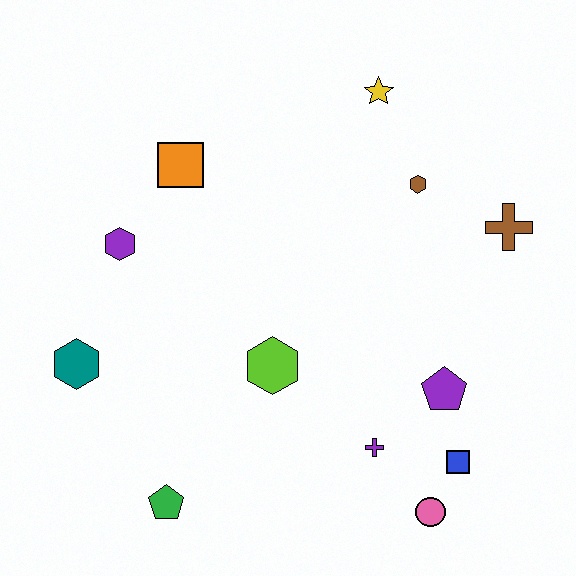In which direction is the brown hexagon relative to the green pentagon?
The brown hexagon is above the green pentagon.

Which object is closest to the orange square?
The purple hexagon is closest to the orange square.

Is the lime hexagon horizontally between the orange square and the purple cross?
Yes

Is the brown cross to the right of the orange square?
Yes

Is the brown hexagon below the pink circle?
No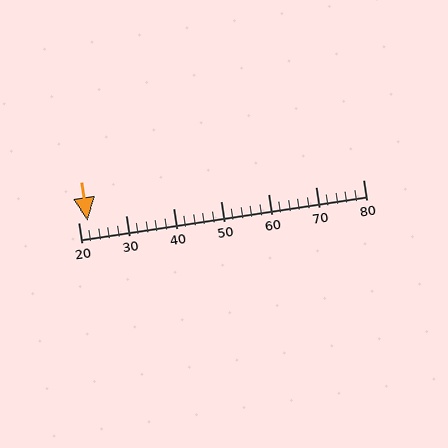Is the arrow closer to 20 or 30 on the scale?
The arrow is closer to 20.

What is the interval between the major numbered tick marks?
The major tick marks are spaced 10 units apart.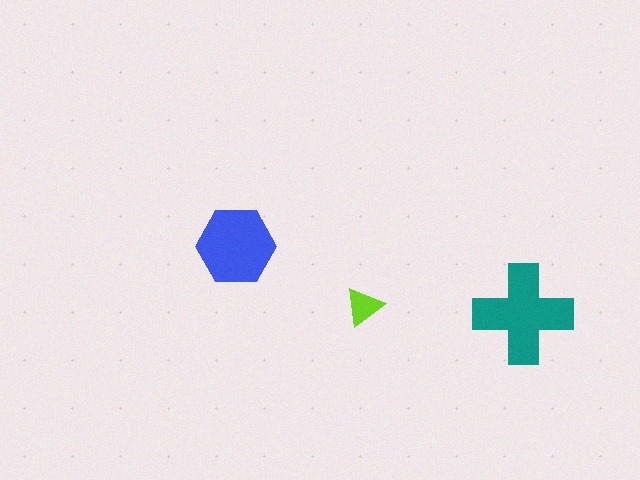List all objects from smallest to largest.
The lime triangle, the blue hexagon, the teal cross.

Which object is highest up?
The blue hexagon is topmost.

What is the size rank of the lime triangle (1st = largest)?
3rd.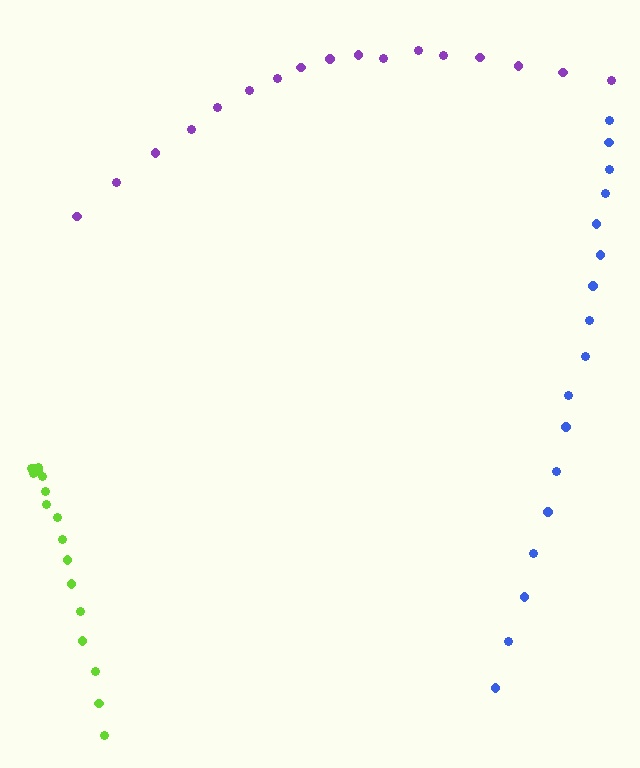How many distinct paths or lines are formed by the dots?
There are 3 distinct paths.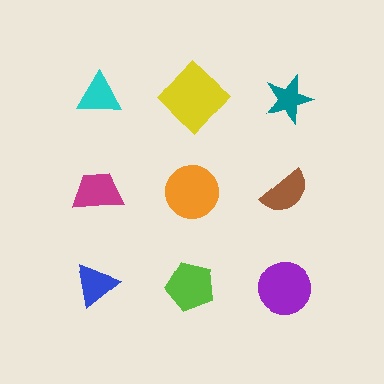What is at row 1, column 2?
A yellow diamond.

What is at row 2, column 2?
An orange circle.